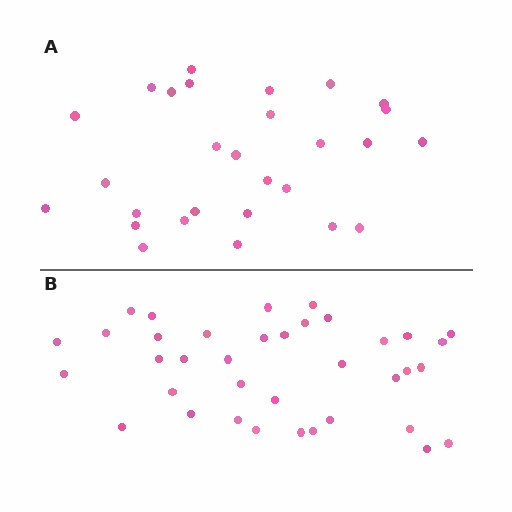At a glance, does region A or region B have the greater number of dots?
Region B (the bottom region) has more dots.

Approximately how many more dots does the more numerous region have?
Region B has roughly 8 or so more dots than region A.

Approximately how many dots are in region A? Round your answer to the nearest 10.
About 30 dots. (The exact count is 28, which rounds to 30.)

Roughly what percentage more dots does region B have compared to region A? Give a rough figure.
About 30% more.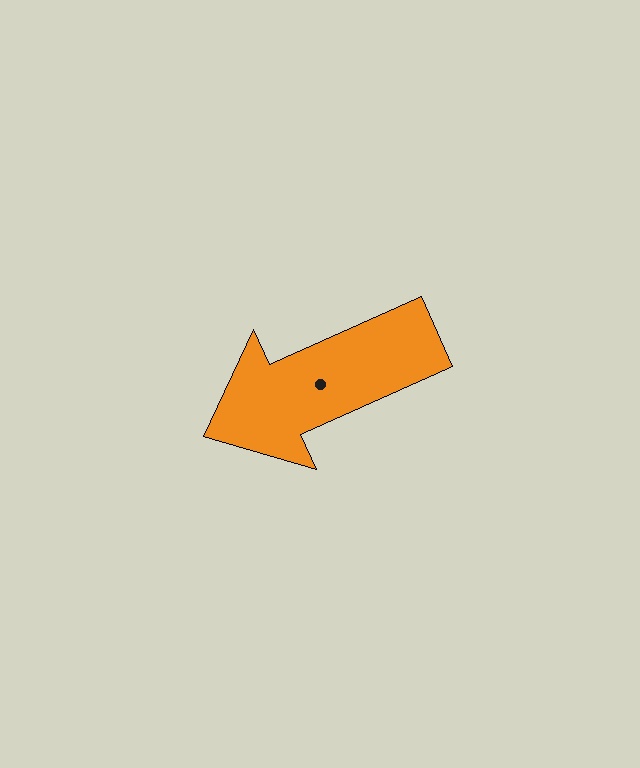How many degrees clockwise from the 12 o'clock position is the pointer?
Approximately 246 degrees.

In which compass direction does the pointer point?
Southwest.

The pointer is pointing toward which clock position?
Roughly 8 o'clock.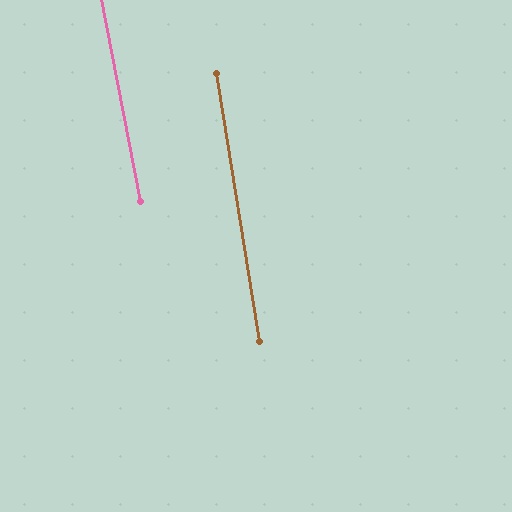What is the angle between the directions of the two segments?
Approximately 2 degrees.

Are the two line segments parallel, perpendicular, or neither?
Parallel — their directions differ by only 2.0°.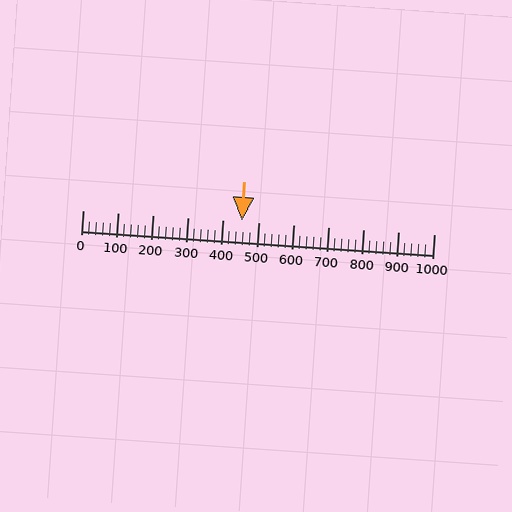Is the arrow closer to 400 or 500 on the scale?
The arrow is closer to 500.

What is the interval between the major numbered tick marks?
The major tick marks are spaced 100 units apart.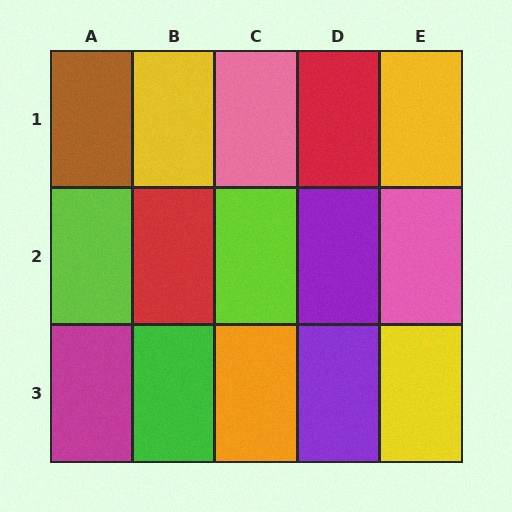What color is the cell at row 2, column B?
Red.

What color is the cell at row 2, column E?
Pink.